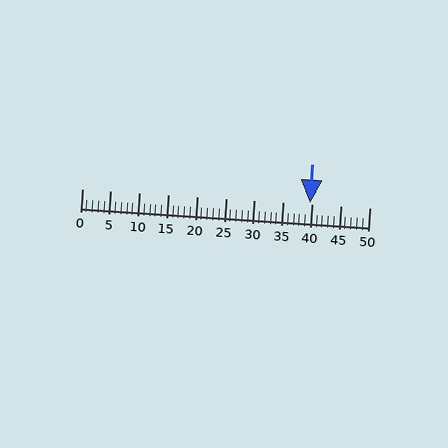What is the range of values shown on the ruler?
The ruler shows values from 0 to 50.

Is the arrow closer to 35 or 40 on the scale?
The arrow is closer to 40.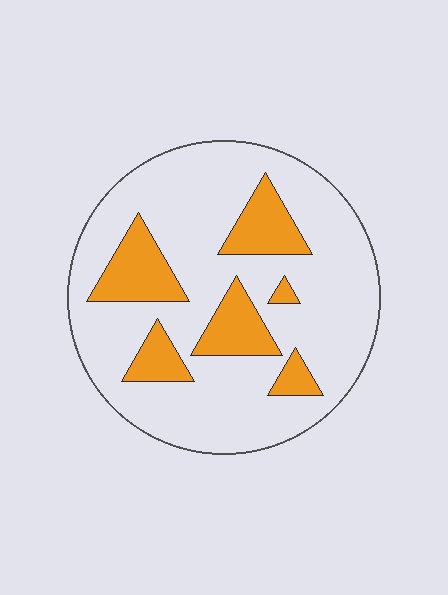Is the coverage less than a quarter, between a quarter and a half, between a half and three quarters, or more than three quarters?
Less than a quarter.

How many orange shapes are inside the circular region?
6.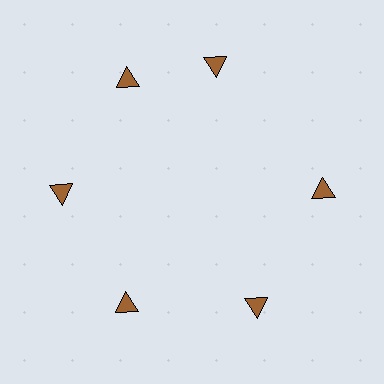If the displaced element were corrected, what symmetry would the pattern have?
It would have 6-fold rotational symmetry — the pattern would map onto itself every 60 degrees.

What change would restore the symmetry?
The symmetry would be restored by rotating it back into even spacing with its neighbors so that all 6 triangles sit at equal angles and equal distance from the center.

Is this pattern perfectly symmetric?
No. The 6 brown triangles are arranged in a ring, but one element near the 1 o'clock position is rotated out of alignment along the ring, breaking the 6-fold rotational symmetry.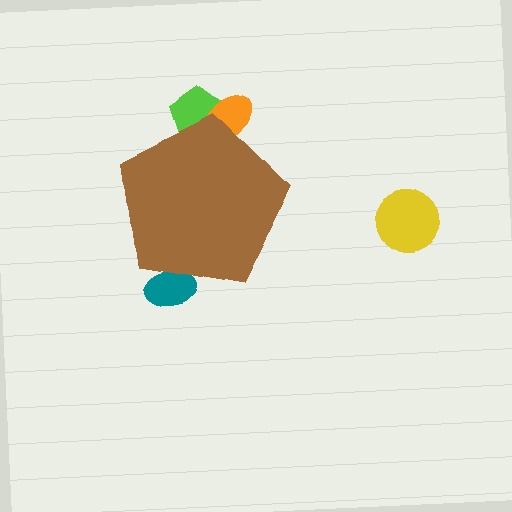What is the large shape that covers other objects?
A brown pentagon.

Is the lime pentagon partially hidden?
Yes, the lime pentagon is partially hidden behind the brown pentagon.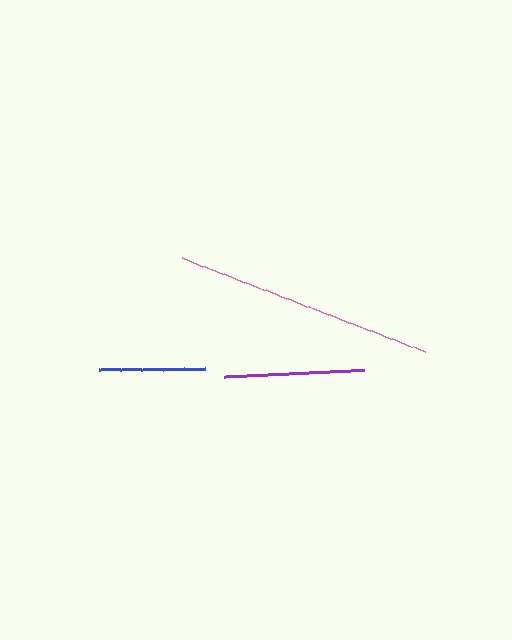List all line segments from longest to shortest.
From longest to shortest: pink, purple, blue.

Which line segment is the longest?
The pink line is the longest at approximately 260 pixels.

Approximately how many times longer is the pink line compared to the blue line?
The pink line is approximately 2.5 times the length of the blue line.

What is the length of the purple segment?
The purple segment is approximately 140 pixels long.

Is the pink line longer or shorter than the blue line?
The pink line is longer than the blue line.